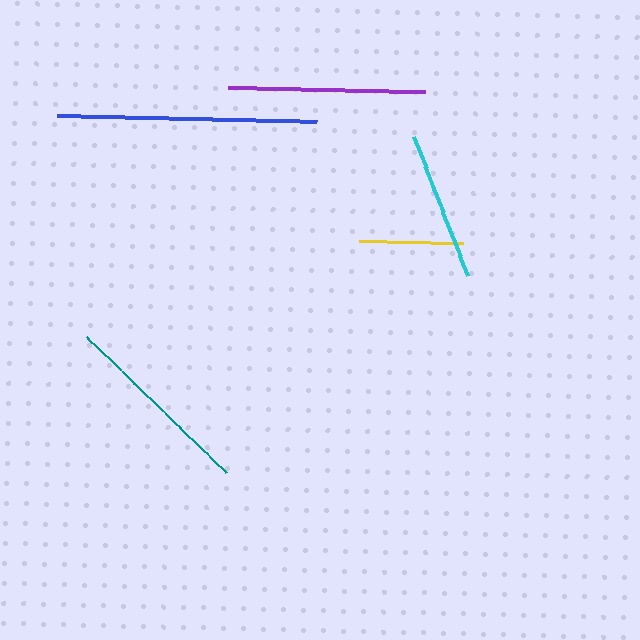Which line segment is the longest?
The blue line is the longest at approximately 261 pixels.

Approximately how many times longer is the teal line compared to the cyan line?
The teal line is approximately 1.3 times the length of the cyan line.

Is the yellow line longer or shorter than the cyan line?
The cyan line is longer than the yellow line.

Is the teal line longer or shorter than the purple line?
The purple line is longer than the teal line.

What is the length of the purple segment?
The purple segment is approximately 196 pixels long.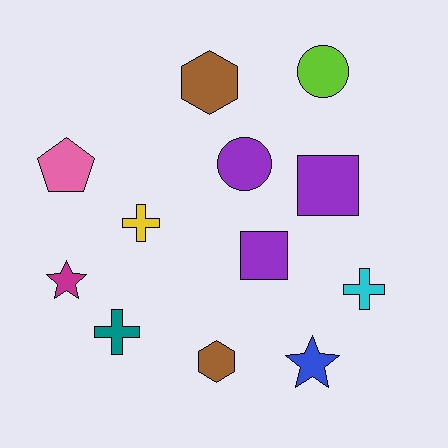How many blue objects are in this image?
There is 1 blue object.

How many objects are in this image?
There are 12 objects.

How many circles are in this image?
There are 2 circles.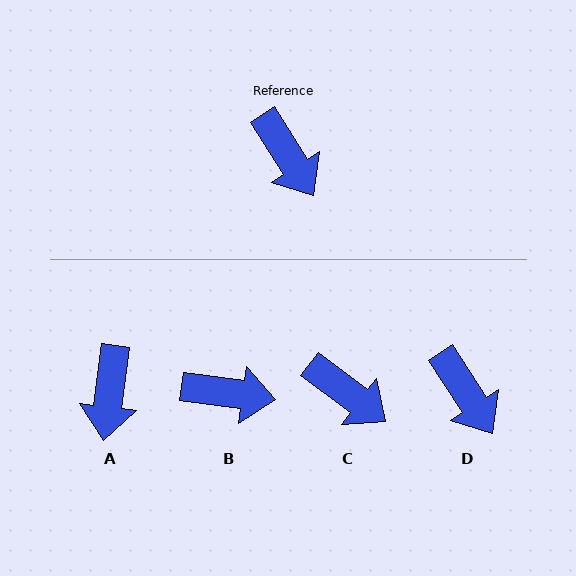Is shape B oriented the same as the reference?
No, it is off by about 50 degrees.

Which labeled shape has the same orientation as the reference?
D.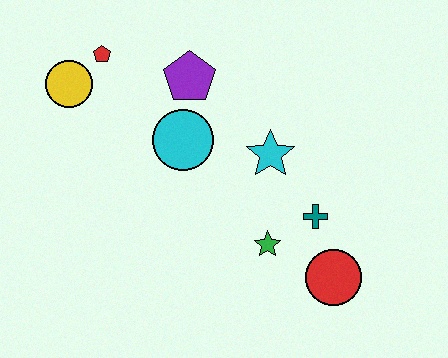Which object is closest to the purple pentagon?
The cyan circle is closest to the purple pentagon.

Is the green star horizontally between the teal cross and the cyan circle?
Yes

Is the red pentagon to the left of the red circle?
Yes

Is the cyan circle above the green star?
Yes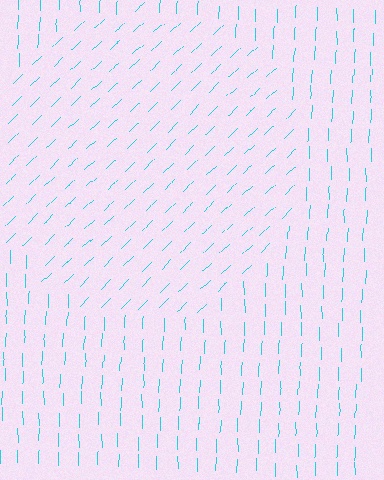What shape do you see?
I see a circle.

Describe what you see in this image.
The image is filled with small cyan line segments. A circle region in the image has lines oriented differently from the surrounding lines, creating a visible texture boundary.